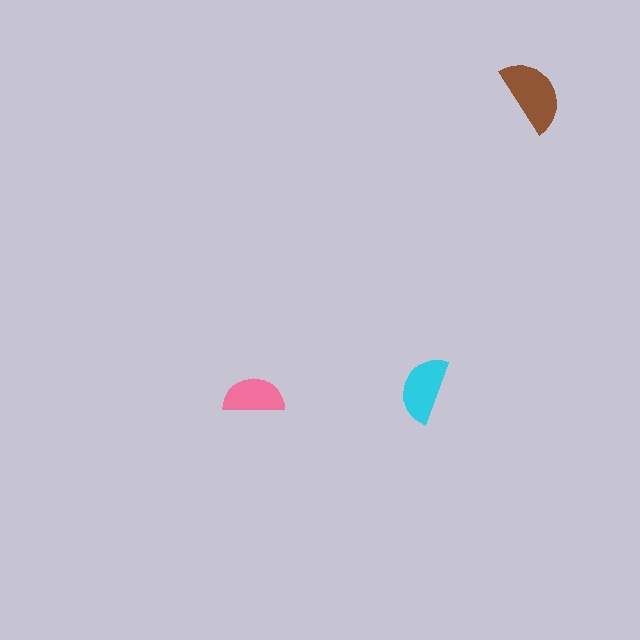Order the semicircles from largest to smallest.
the brown one, the cyan one, the pink one.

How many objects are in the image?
There are 3 objects in the image.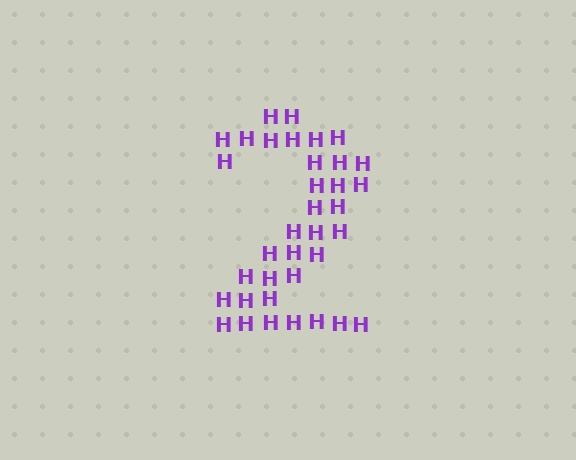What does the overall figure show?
The overall figure shows the digit 2.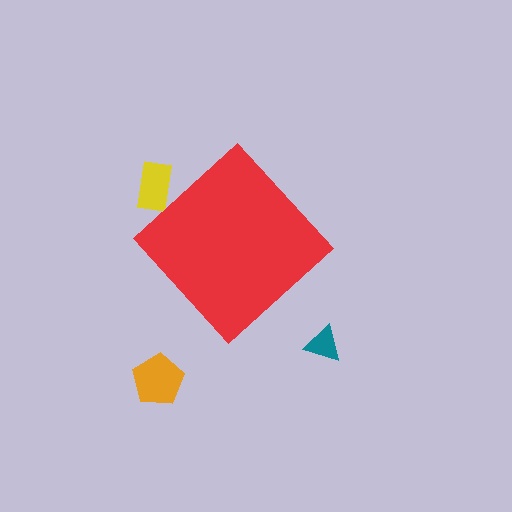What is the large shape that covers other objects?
A red diamond.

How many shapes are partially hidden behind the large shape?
1 shape is partially hidden.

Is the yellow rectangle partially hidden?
Yes, the yellow rectangle is partially hidden behind the red diamond.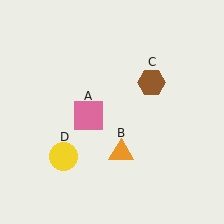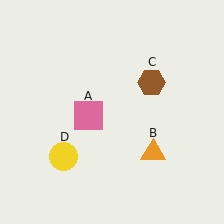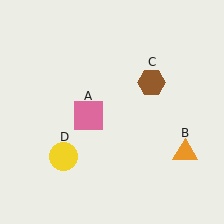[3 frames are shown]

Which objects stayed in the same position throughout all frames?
Pink square (object A) and brown hexagon (object C) and yellow circle (object D) remained stationary.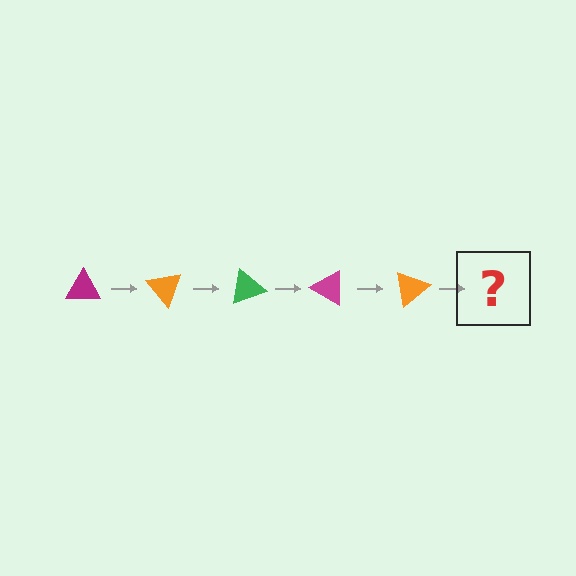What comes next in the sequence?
The next element should be a green triangle, rotated 250 degrees from the start.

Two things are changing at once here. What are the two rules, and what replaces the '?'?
The two rules are that it rotates 50 degrees each step and the color cycles through magenta, orange, and green. The '?' should be a green triangle, rotated 250 degrees from the start.